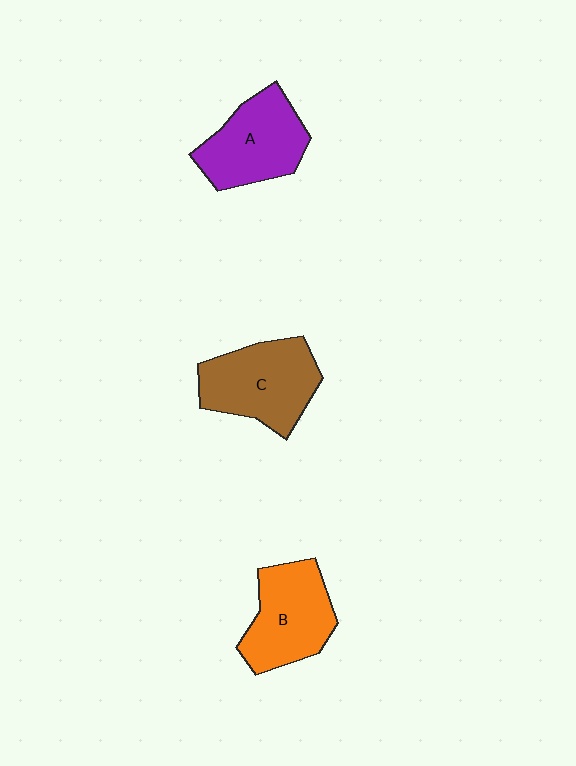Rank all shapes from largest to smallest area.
From largest to smallest: C (brown), B (orange), A (purple).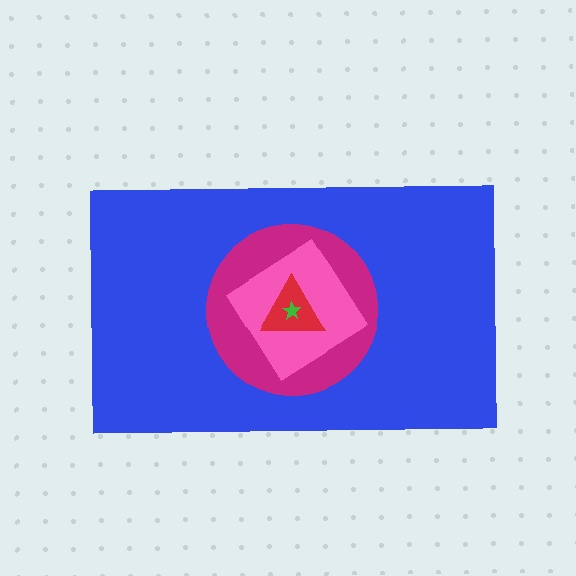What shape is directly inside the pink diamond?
The red triangle.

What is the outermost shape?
The blue rectangle.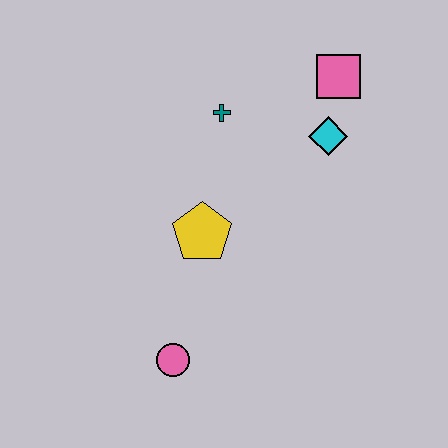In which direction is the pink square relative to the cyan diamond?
The pink square is above the cyan diamond.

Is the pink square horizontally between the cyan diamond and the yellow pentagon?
No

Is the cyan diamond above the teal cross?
No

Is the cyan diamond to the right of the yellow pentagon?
Yes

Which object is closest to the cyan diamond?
The pink square is closest to the cyan diamond.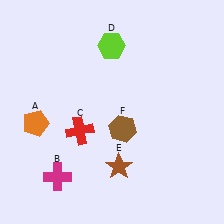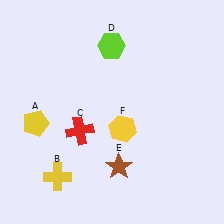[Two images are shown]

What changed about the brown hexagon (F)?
In Image 1, F is brown. In Image 2, it changed to yellow.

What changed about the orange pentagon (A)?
In Image 1, A is orange. In Image 2, it changed to yellow.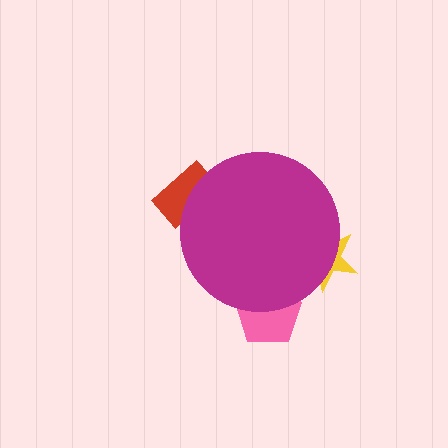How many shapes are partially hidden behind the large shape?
3 shapes are partially hidden.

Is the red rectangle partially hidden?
Yes, the red rectangle is partially hidden behind the magenta circle.